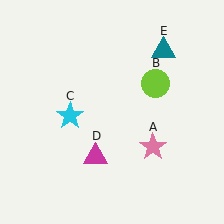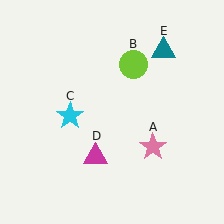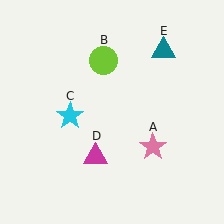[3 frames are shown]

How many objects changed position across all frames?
1 object changed position: lime circle (object B).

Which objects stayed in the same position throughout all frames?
Pink star (object A) and cyan star (object C) and magenta triangle (object D) and teal triangle (object E) remained stationary.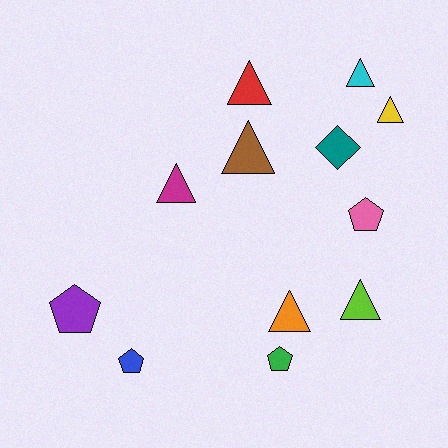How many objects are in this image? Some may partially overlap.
There are 12 objects.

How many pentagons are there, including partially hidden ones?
There are 4 pentagons.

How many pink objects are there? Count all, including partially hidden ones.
There is 1 pink object.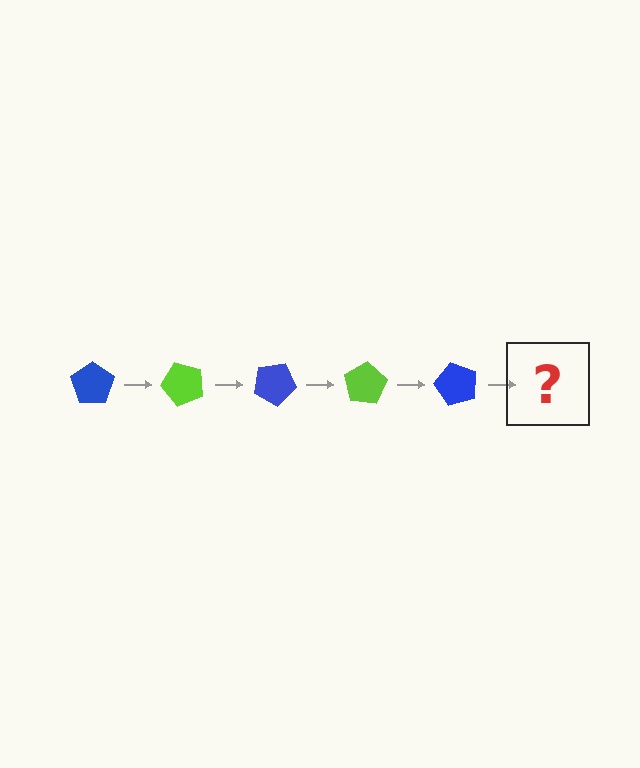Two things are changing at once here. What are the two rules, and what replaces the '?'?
The two rules are that it rotates 50 degrees each step and the color cycles through blue and lime. The '?' should be a lime pentagon, rotated 250 degrees from the start.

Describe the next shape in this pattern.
It should be a lime pentagon, rotated 250 degrees from the start.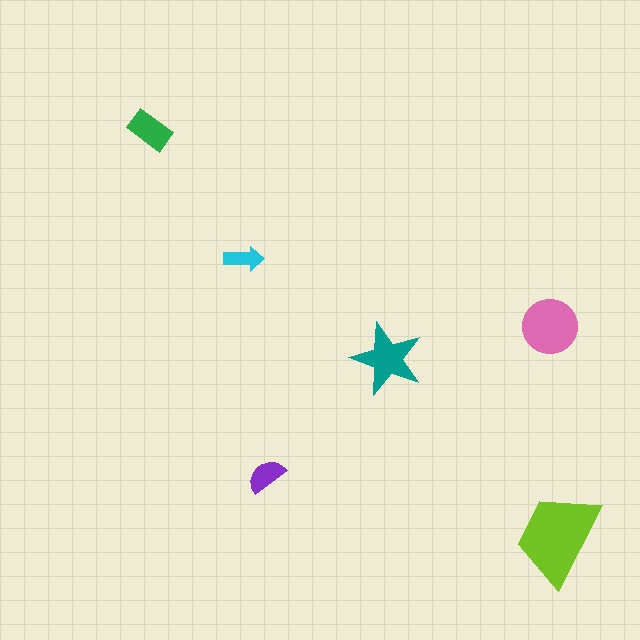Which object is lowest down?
The lime trapezoid is bottommost.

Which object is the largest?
The lime trapezoid.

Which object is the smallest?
The cyan arrow.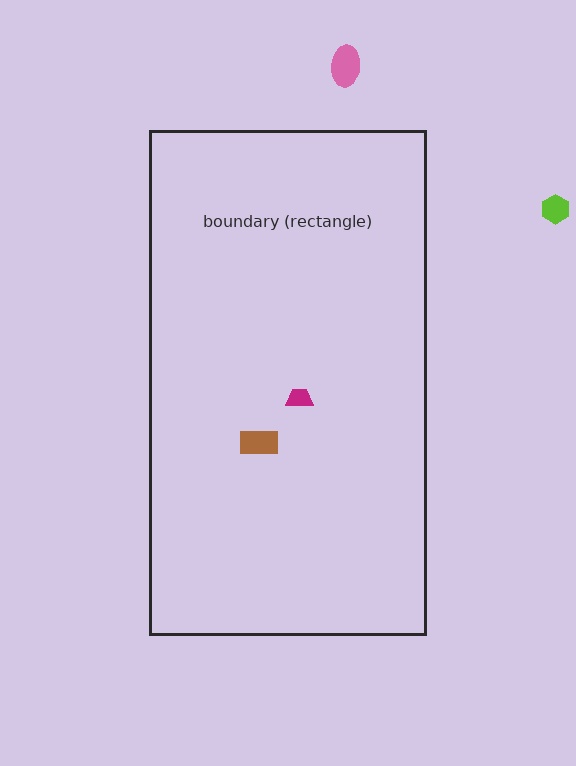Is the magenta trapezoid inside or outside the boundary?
Inside.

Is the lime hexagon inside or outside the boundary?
Outside.